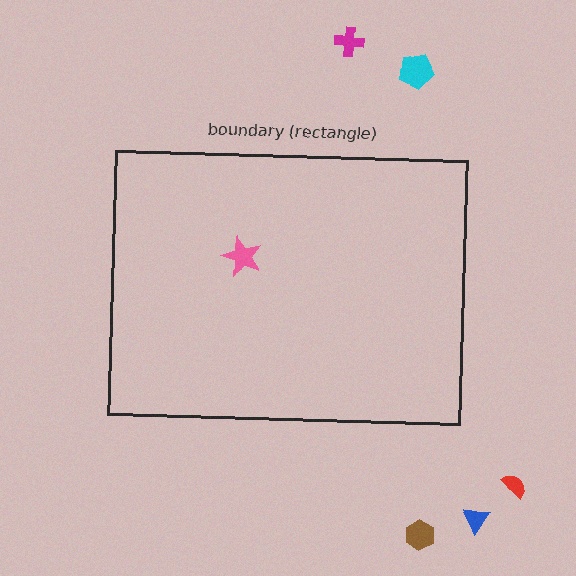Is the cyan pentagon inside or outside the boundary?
Outside.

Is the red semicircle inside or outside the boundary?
Outside.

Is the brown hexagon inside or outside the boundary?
Outside.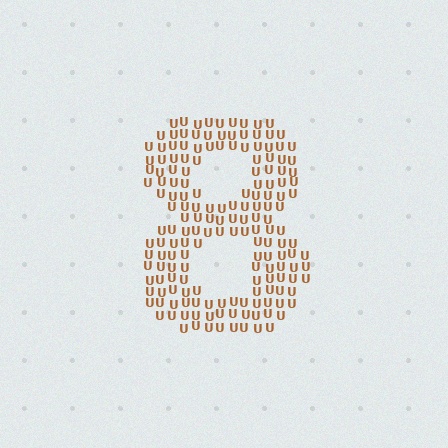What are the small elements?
The small elements are letter U's.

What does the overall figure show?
The overall figure shows the digit 8.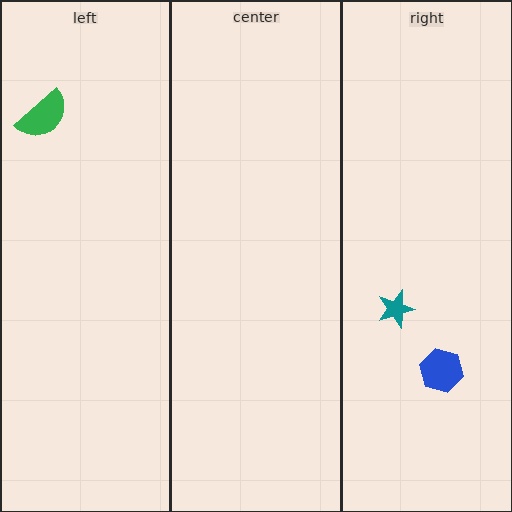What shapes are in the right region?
The teal star, the blue hexagon.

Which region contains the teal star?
The right region.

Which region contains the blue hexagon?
The right region.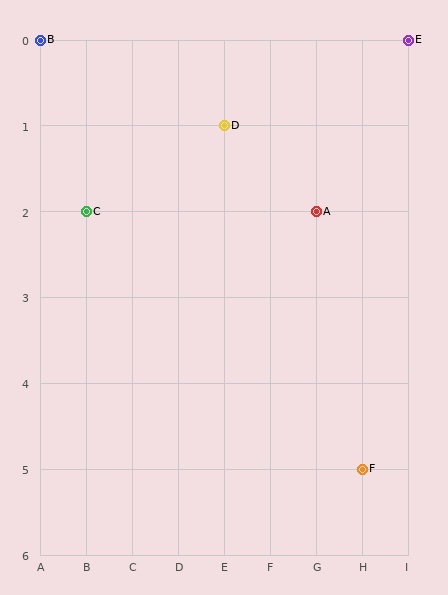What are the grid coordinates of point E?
Point E is at grid coordinates (I, 0).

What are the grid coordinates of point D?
Point D is at grid coordinates (E, 1).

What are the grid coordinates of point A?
Point A is at grid coordinates (G, 2).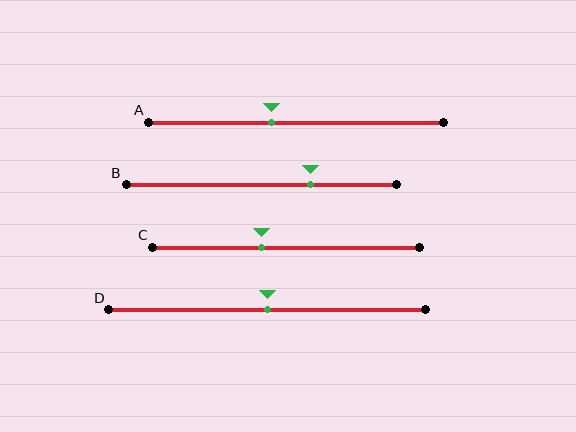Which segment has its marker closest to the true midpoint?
Segment D has its marker closest to the true midpoint.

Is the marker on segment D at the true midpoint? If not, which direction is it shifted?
Yes, the marker on segment D is at the true midpoint.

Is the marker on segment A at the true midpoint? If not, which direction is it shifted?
No, the marker on segment A is shifted to the left by about 8% of the segment length.